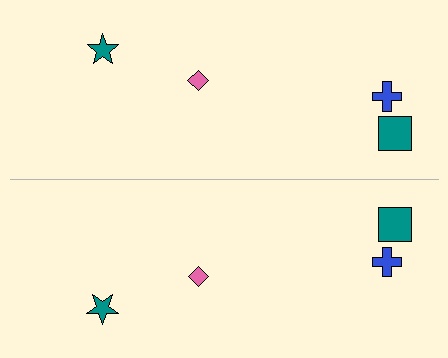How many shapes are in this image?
There are 8 shapes in this image.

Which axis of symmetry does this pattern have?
The pattern has a horizontal axis of symmetry running through the center of the image.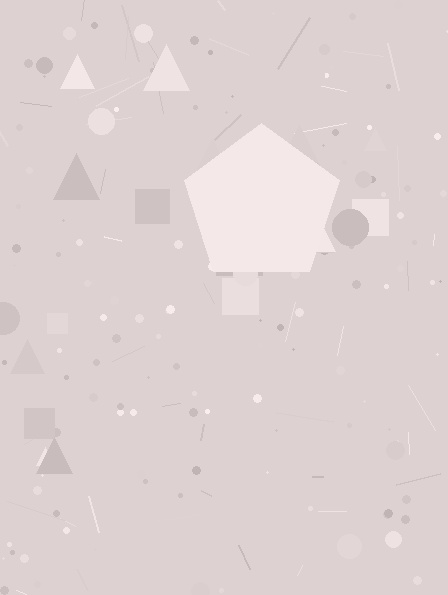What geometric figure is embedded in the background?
A pentagon is embedded in the background.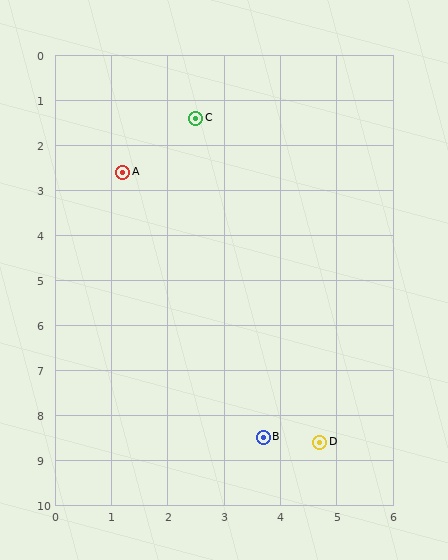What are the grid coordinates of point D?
Point D is at approximately (4.7, 8.6).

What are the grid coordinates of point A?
Point A is at approximately (1.2, 2.6).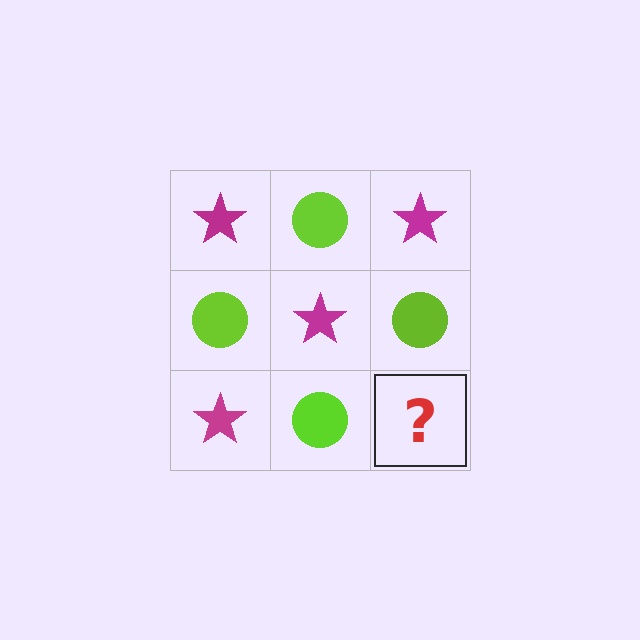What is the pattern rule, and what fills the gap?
The rule is that it alternates magenta star and lime circle in a checkerboard pattern. The gap should be filled with a magenta star.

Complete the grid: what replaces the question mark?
The question mark should be replaced with a magenta star.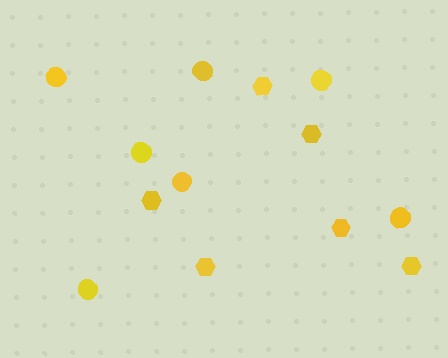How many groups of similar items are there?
There are 2 groups: one group of circles (7) and one group of hexagons (6).